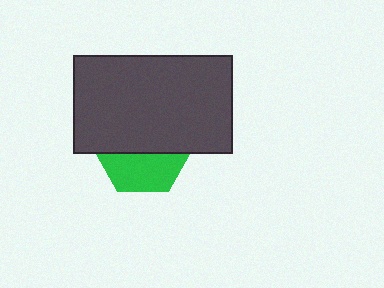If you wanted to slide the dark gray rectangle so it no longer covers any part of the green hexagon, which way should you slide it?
Slide it up — that is the most direct way to separate the two shapes.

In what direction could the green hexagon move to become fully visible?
The green hexagon could move down. That would shift it out from behind the dark gray rectangle entirely.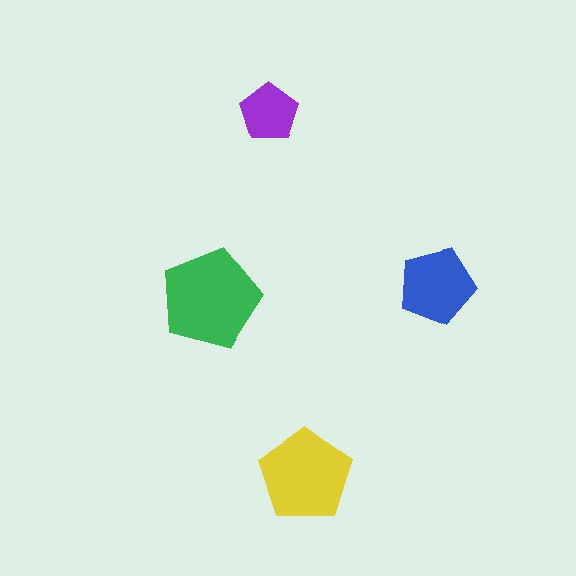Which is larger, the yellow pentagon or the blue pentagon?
The yellow one.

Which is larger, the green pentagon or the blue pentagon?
The green one.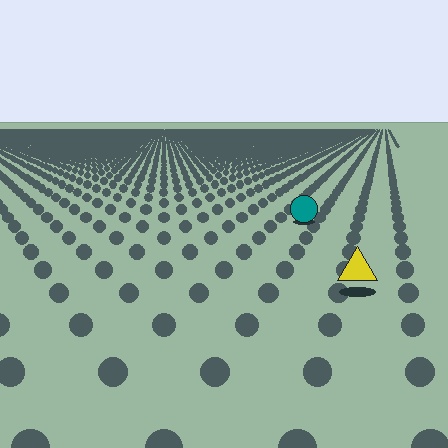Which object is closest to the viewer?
The yellow triangle is closest. The texture marks near it are larger and more spread out.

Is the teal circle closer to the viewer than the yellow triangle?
No. The yellow triangle is closer — you can tell from the texture gradient: the ground texture is coarser near it.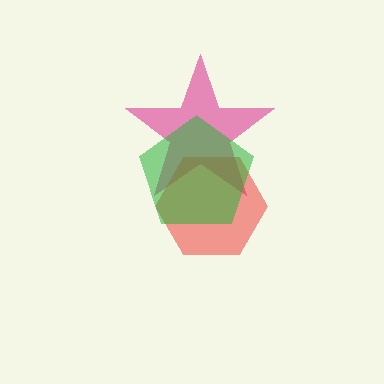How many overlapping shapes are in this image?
There are 3 overlapping shapes in the image.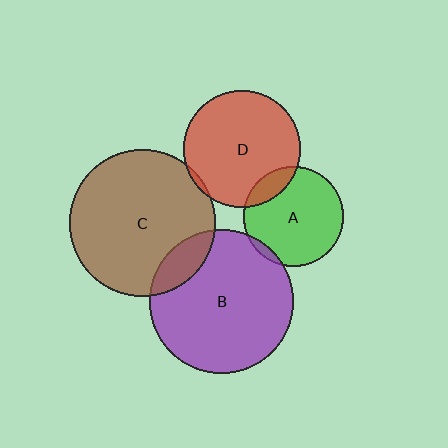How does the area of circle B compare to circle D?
Approximately 1.5 times.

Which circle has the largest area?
Circle C (brown).